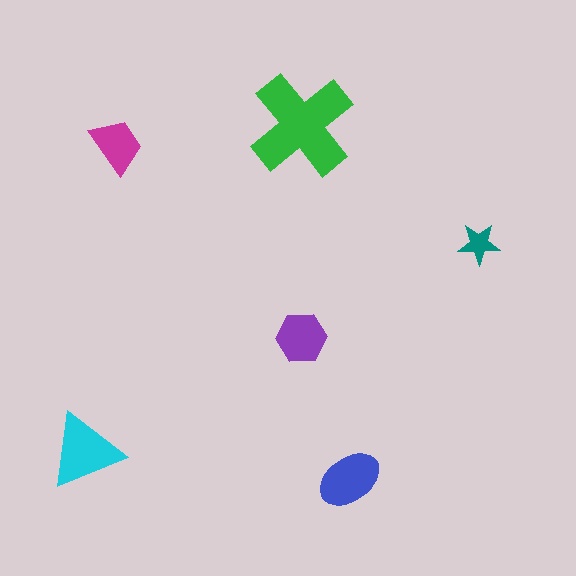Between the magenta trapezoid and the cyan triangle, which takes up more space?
The cyan triangle.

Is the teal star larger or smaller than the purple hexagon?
Smaller.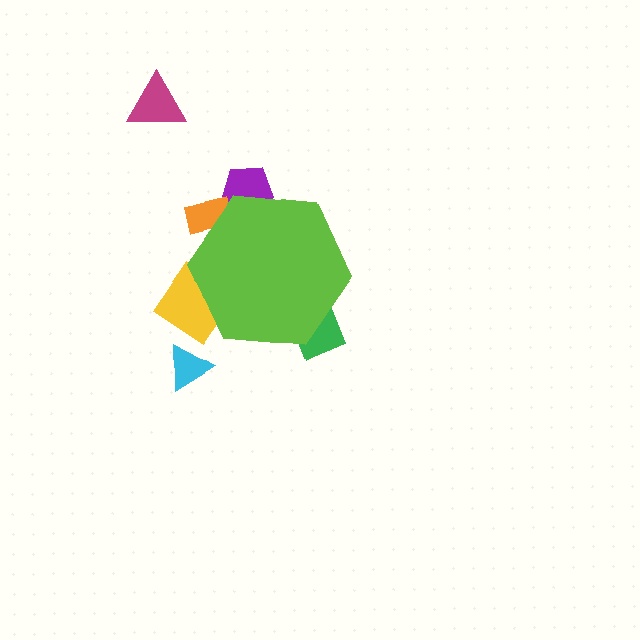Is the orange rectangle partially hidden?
Yes, the orange rectangle is partially hidden behind the lime hexagon.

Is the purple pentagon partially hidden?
Yes, the purple pentagon is partially hidden behind the lime hexagon.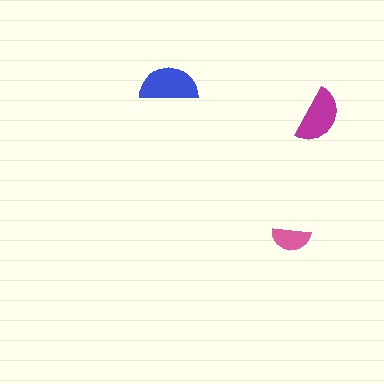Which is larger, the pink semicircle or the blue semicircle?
The blue one.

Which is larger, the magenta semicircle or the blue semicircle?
The blue one.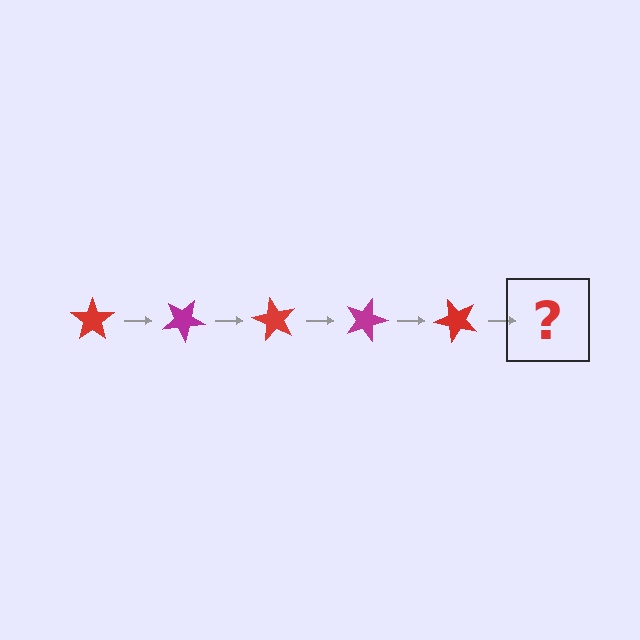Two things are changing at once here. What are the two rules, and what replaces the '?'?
The two rules are that it rotates 30 degrees each step and the color cycles through red and magenta. The '?' should be a magenta star, rotated 150 degrees from the start.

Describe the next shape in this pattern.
It should be a magenta star, rotated 150 degrees from the start.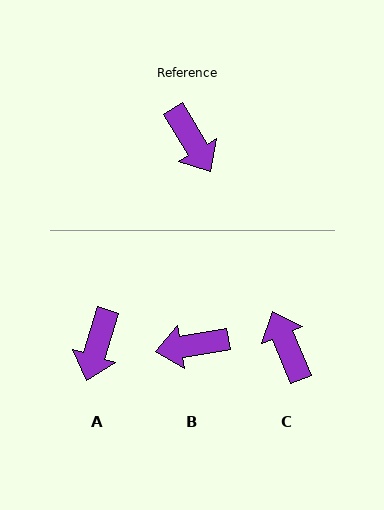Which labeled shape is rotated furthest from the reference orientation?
C, about 172 degrees away.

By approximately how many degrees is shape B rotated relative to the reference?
Approximately 111 degrees clockwise.